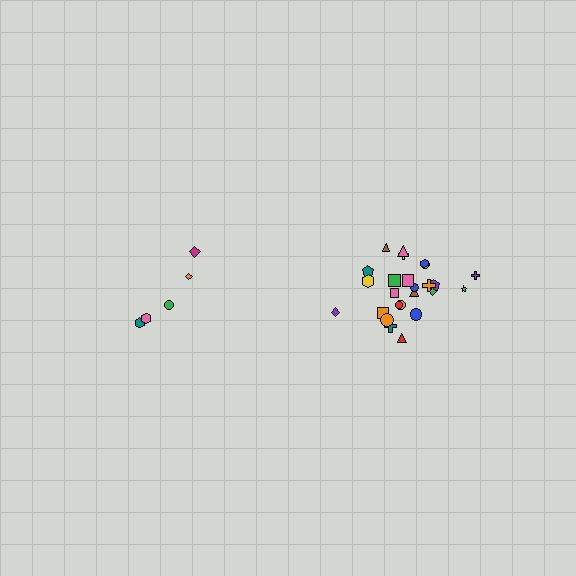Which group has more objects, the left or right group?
The right group.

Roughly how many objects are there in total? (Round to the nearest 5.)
Roughly 30 objects in total.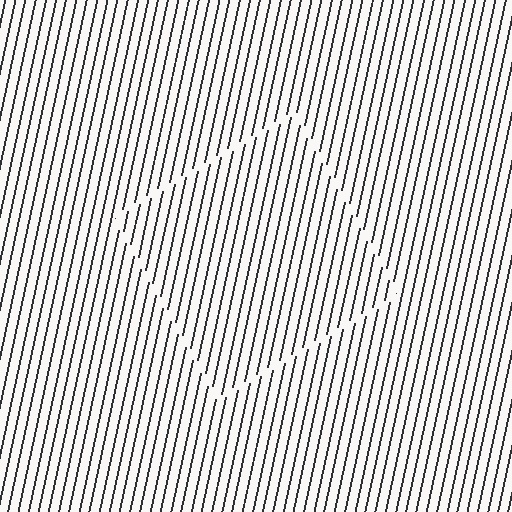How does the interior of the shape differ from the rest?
The interior of the shape contains the same grating, shifted by half a period — the contour is defined by the phase discontinuity where line-ends from the inner and outer gratings abut.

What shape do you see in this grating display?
An illusory square. The interior of the shape contains the same grating, shifted by half a period — the contour is defined by the phase discontinuity where line-ends from the inner and outer gratings abut.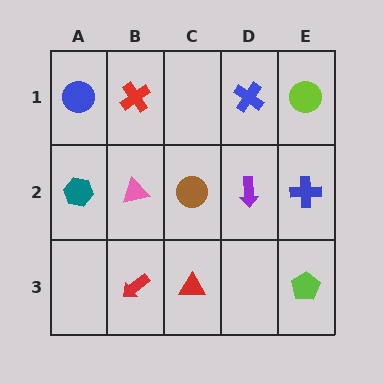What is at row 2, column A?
A teal hexagon.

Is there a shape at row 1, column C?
No, that cell is empty.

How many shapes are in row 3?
3 shapes.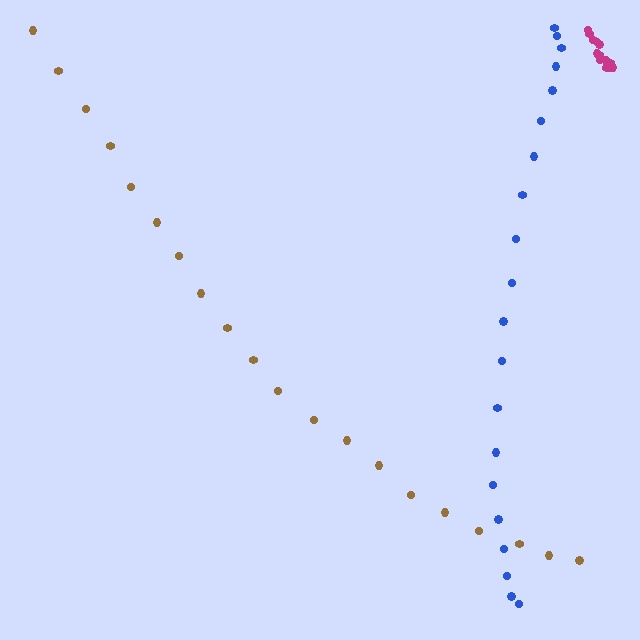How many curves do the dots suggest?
There are 3 distinct paths.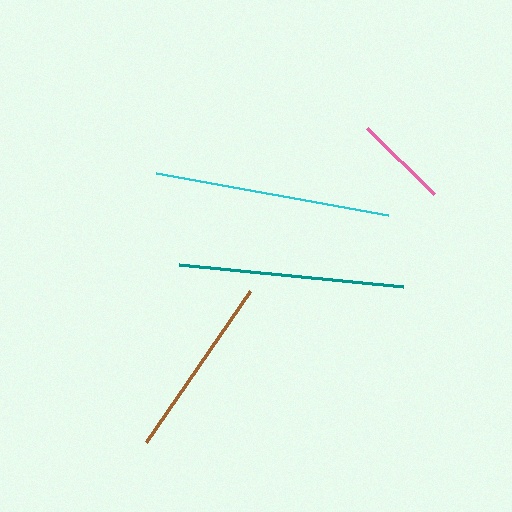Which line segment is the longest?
The cyan line is the longest at approximately 236 pixels.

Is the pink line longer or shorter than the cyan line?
The cyan line is longer than the pink line.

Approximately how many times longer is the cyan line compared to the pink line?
The cyan line is approximately 2.5 times the length of the pink line.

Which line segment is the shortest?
The pink line is the shortest at approximately 93 pixels.